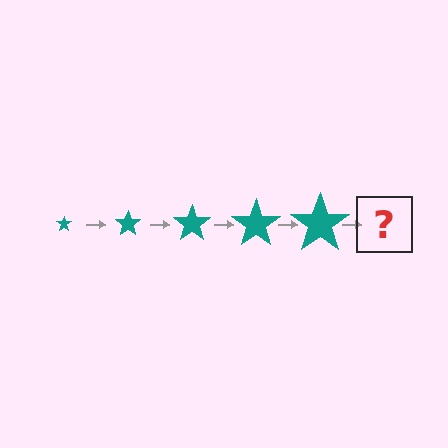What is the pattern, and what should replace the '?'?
The pattern is that the star gets progressively larger each step. The '?' should be a teal star, larger than the previous one.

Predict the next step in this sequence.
The next step is a teal star, larger than the previous one.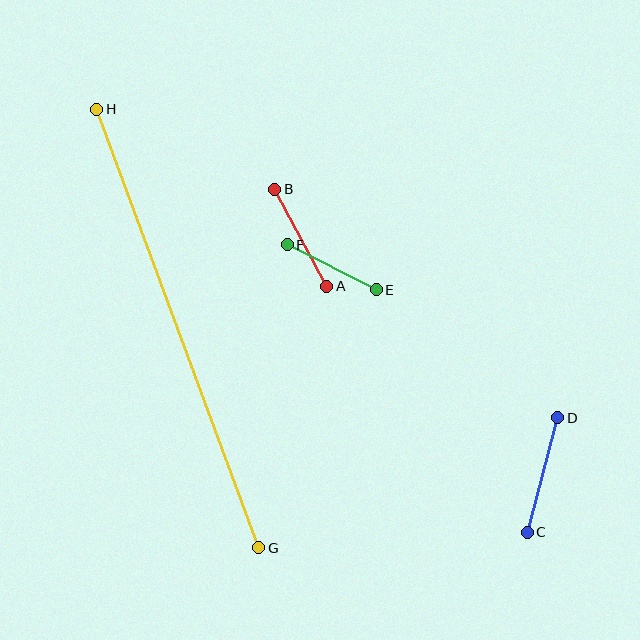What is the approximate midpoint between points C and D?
The midpoint is at approximately (542, 475) pixels.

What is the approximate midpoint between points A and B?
The midpoint is at approximately (301, 238) pixels.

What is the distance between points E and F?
The distance is approximately 99 pixels.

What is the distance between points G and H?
The distance is approximately 468 pixels.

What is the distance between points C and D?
The distance is approximately 118 pixels.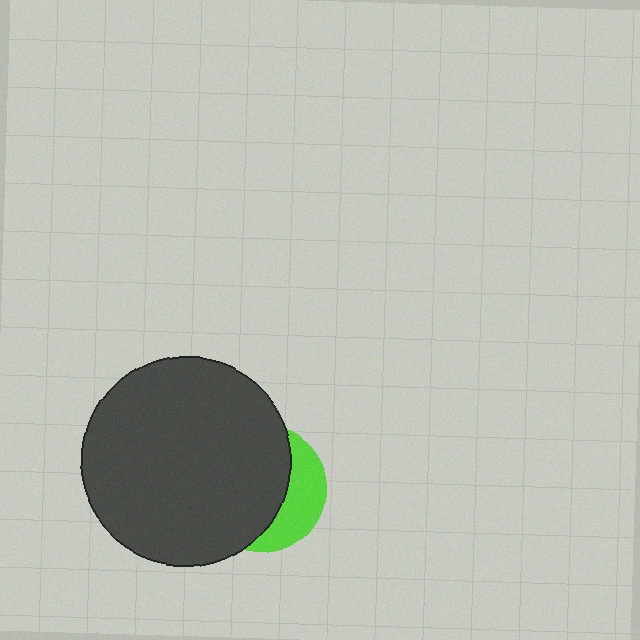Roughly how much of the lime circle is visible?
A small part of it is visible (roughly 33%).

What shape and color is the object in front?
The object in front is a dark gray circle.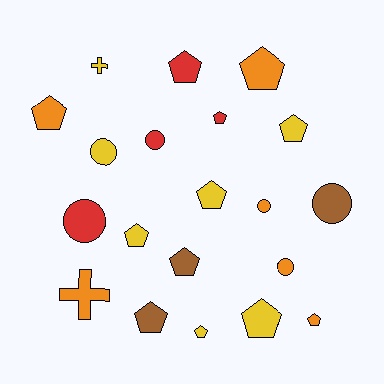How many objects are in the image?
There are 20 objects.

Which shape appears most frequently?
Pentagon, with 12 objects.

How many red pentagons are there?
There are 2 red pentagons.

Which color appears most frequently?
Yellow, with 7 objects.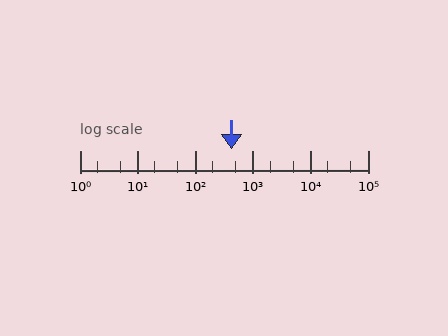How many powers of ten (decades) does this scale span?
The scale spans 5 decades, from 1 to 100000.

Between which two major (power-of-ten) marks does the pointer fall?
The pointer is between 100 and 1000.